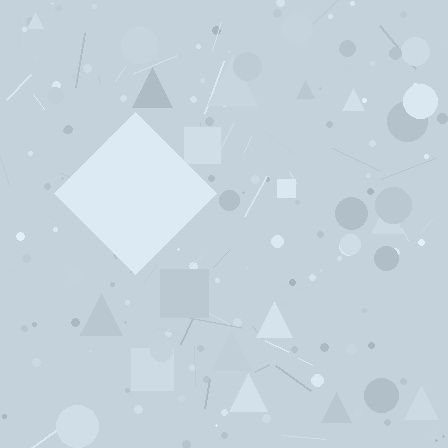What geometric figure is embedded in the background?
A diamond is embedded in the background.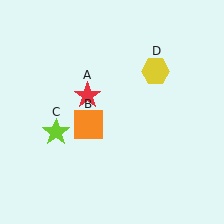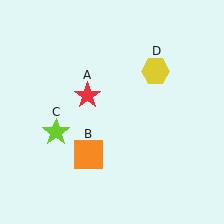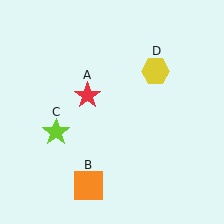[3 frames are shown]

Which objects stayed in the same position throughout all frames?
Red star (object A) and lime star (object C) and yellow hexagon (object D) remained stationary.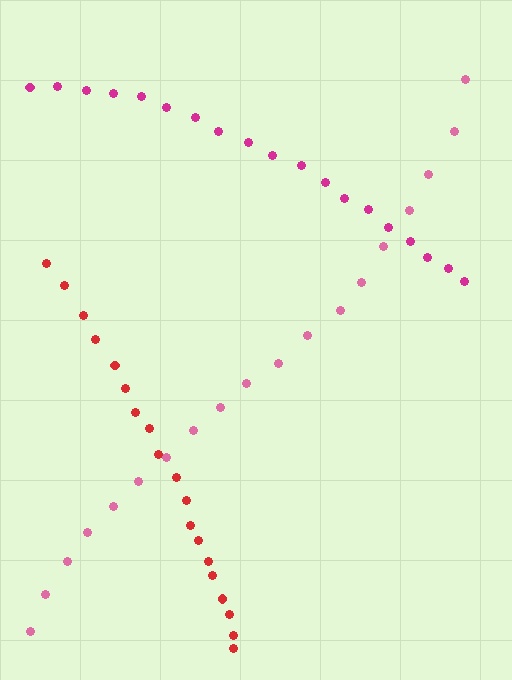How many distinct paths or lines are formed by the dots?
There are 3 distinct paths.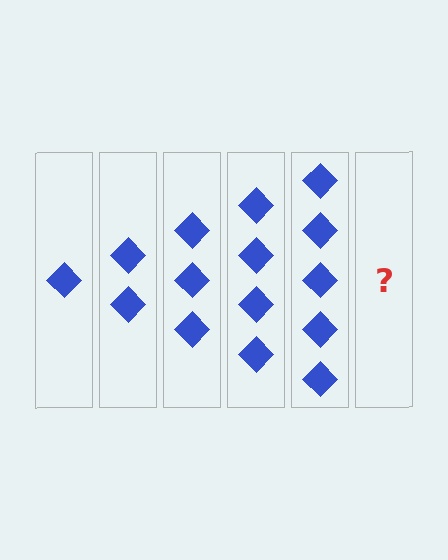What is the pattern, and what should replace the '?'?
The pattern is that each step adds one more diamond. The '?' should be 6 diamonds.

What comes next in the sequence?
The next element should be 6 diamonds.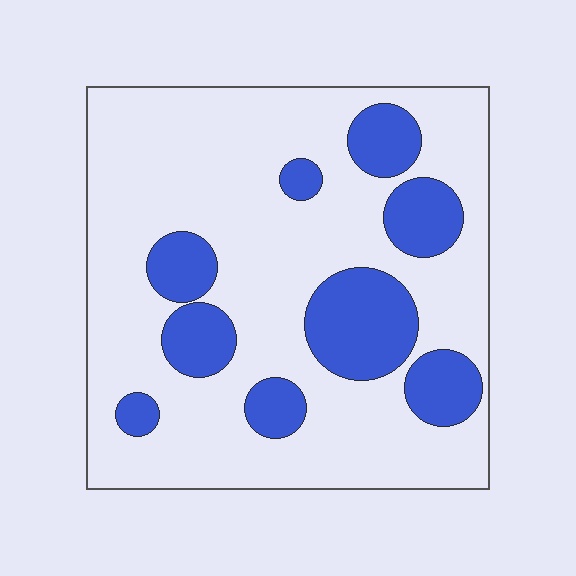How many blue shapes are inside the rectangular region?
9.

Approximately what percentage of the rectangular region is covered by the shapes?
Approximately 25%.